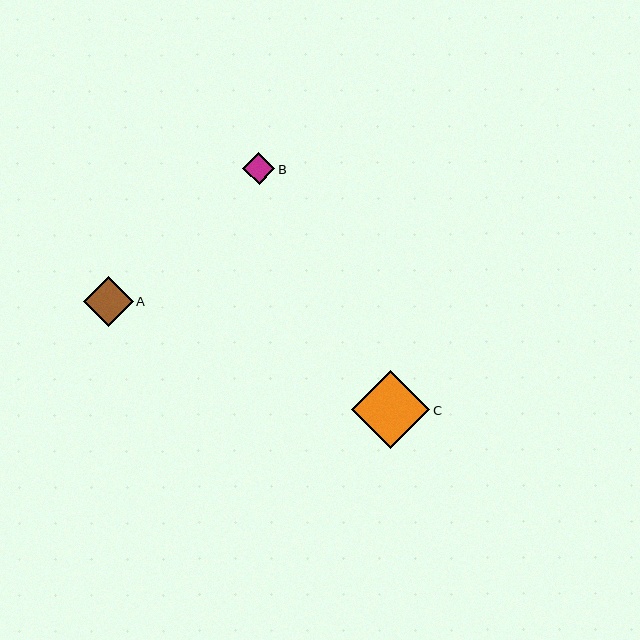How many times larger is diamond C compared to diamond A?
Diamond C is approximately 1.6 times the size of diamond A.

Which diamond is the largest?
Diamond C is the largest with a size of approximately 78 pixels.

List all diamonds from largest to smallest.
From largest to smallest: C, A, B.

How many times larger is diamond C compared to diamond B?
Diamond C is approximately 2.4 times the size of diamond B.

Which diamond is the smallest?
Diamond B is the smallest with a size of approximately 33 pixels.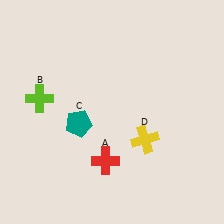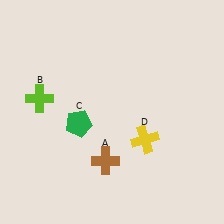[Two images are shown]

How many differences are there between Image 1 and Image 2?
There are 2 differences between the two images.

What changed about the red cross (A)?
In Image 1, A is red. In Image 2, it changed to brown.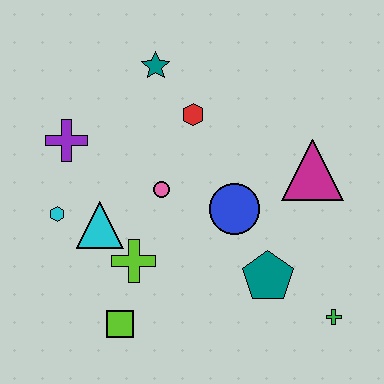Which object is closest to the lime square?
The lime cross is closest to the lime square.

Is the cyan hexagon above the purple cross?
No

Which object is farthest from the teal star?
The green cross is farthest from the teal star.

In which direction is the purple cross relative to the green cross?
The purple cross is to the left of the green cross.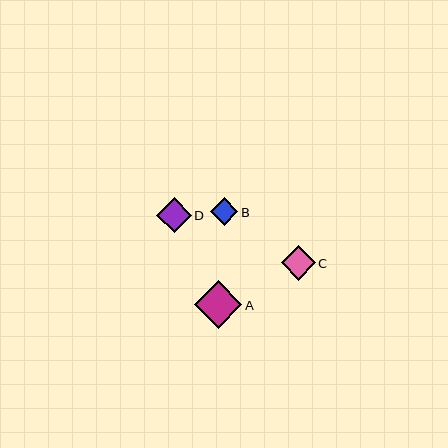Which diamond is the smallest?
Diamond B is the smallest with a size of approximately 27 pixels.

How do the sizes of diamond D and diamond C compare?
Diamond D and diamond C are approximately the same size.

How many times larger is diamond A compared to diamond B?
Diamond A is approximately 1.7 times the size of diamond B.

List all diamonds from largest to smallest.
From largest to smallest: A, D, C, B.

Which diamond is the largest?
Diamond A is the largest with a size of approximately 47 pixels.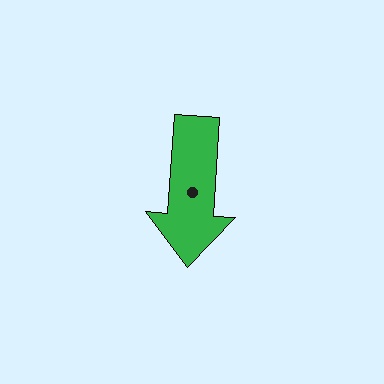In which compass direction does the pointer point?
South.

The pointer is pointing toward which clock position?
Roughly 6 o'clock.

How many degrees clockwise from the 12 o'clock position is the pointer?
Approximately 184 degrees.